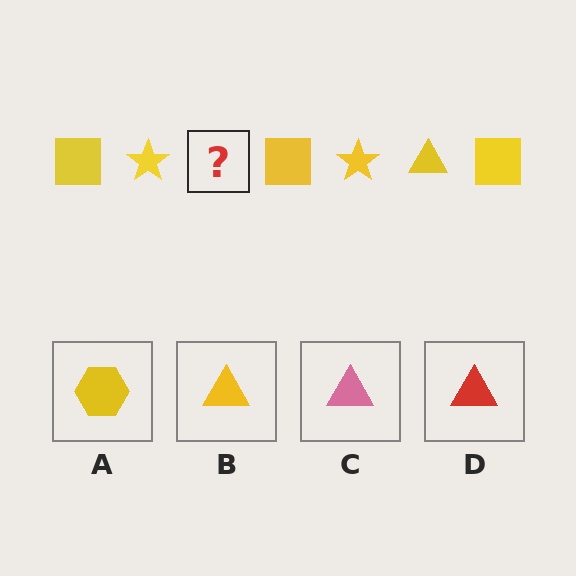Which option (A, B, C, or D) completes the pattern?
B.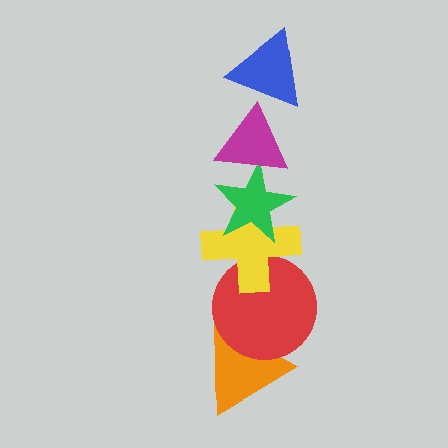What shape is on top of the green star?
The magenta triangle is on top of the green star.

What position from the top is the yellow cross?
The yellow cross is 4th from the top.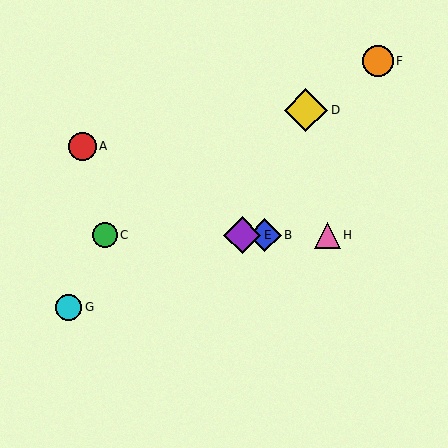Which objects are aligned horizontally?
Objects B, C, E, H are aligned horizontally.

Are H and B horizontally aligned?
Yes, both are at y≈235.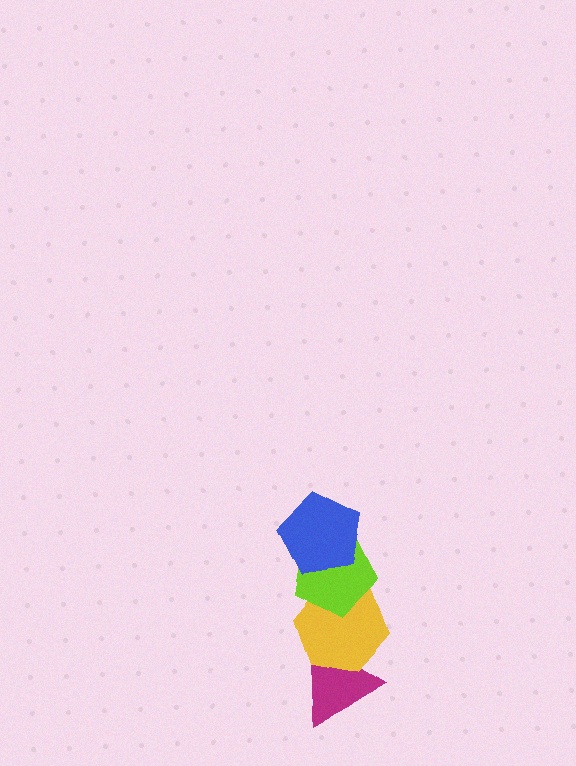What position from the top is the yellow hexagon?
The yellow hexagon is 3rd from the top.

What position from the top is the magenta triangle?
The magenta triangle is 4th from the top.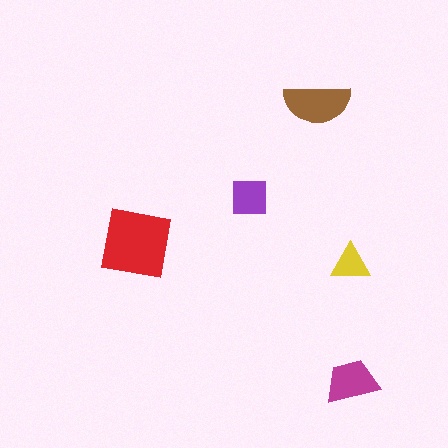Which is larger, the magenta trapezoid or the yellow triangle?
The magenta trapezoid.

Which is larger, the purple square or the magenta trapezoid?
The magenta trapezoid.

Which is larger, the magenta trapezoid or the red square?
The red square.